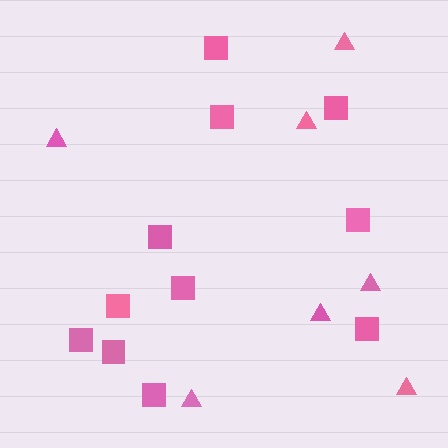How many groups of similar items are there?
There are 2 groups: one group of squares (11) and one group of triangles (7).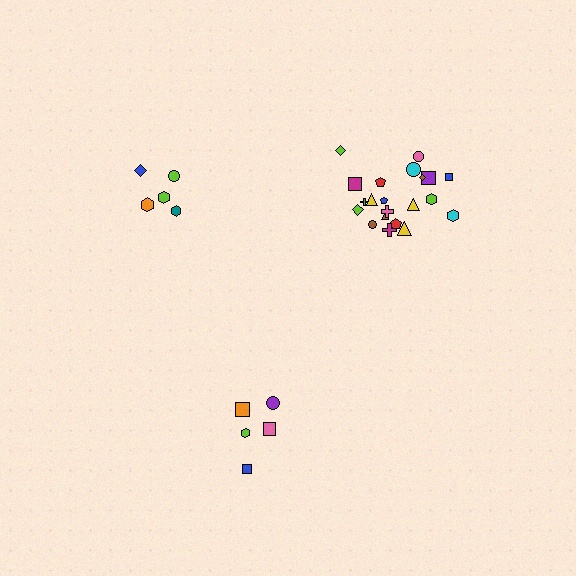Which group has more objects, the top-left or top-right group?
The top-right group.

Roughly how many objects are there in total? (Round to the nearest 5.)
Roughly 30 objects in total.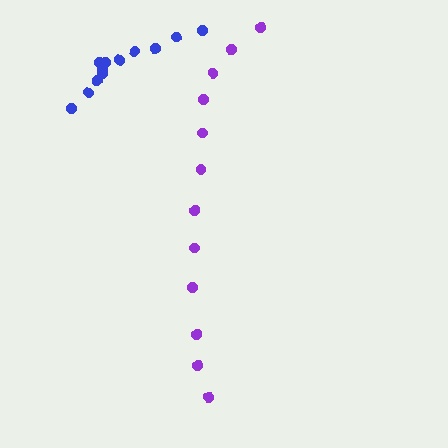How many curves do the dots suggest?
There are 2 distinct paths.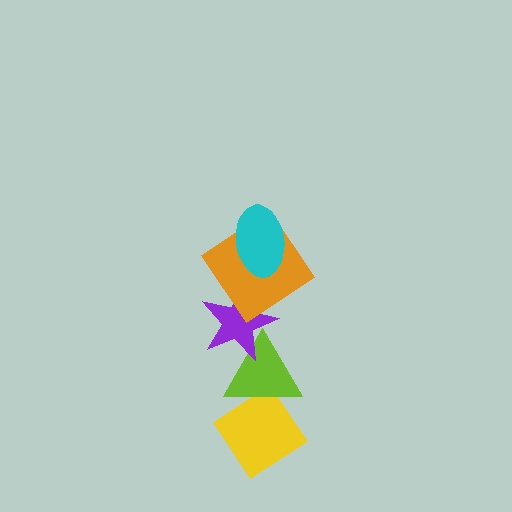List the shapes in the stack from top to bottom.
From top to bottom: the cyan ellipse, the orange diamond, the purple star, the lime triangle, the yellow diamond.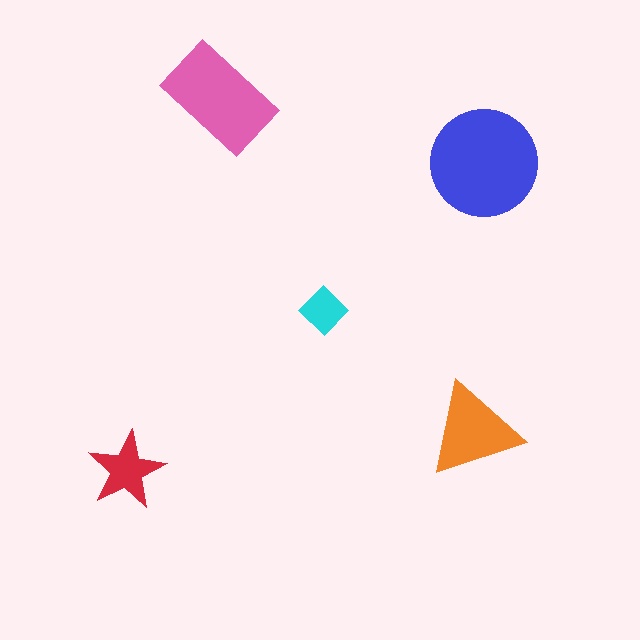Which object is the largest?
The blue circle.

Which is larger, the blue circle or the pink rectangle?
The blue circle.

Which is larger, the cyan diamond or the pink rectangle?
The pink rectangle.